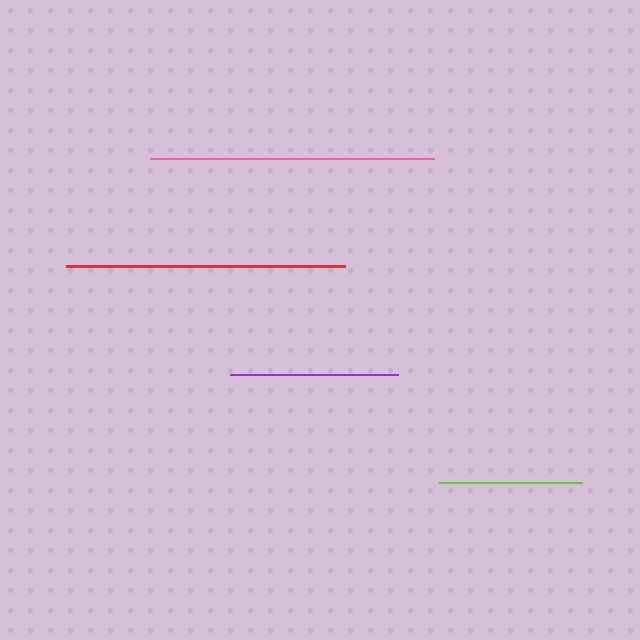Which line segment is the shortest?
The lime line is the shortest at approximately 143 pixels.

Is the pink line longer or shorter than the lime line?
The pink line is longer than the lime line.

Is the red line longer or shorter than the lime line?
The red line is longer than the lime line.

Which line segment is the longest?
The pink line is the longest at approximately 284 pixels.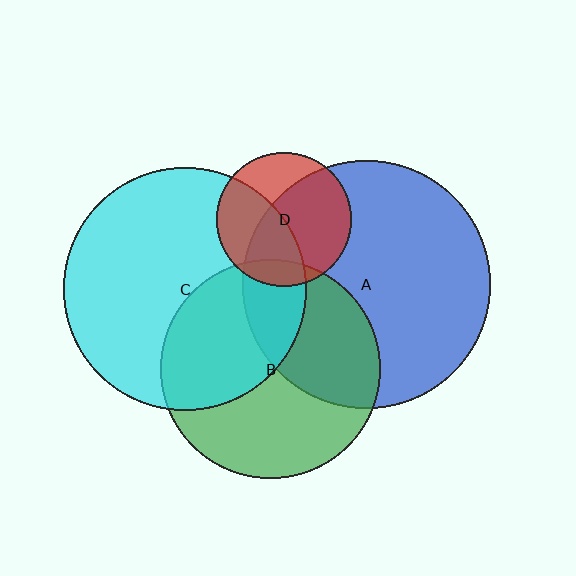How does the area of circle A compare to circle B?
Approximately 1.3 times.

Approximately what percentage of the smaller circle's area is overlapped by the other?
Approximately 40%.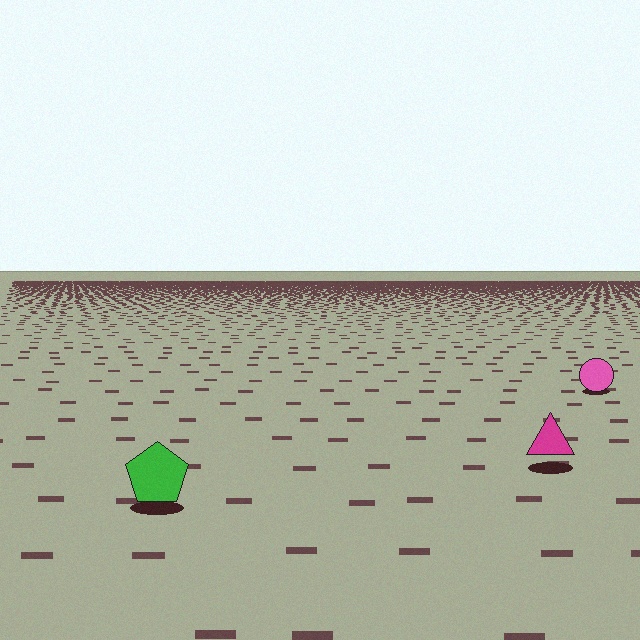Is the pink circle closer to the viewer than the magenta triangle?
No. The magenta triangle is closer — you can tell from the texture gradient: the ground texture is coarser near it.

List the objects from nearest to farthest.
From nearest to farthest: the green pentagon, the magenta triangle, the pink circle.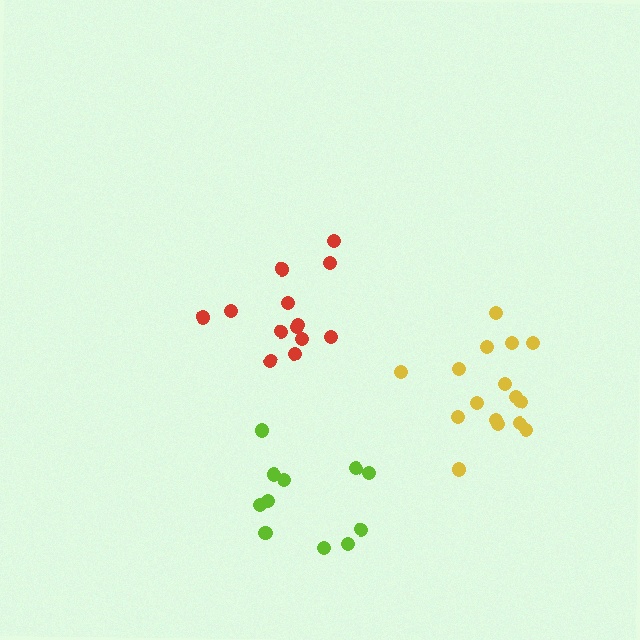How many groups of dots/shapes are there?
There are 3 groups.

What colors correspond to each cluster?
The clusters are colored: yellow, red, lime.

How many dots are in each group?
Group 1: 16 dots, Group 2: 13 dots, Group 3: 11 dots (40 total).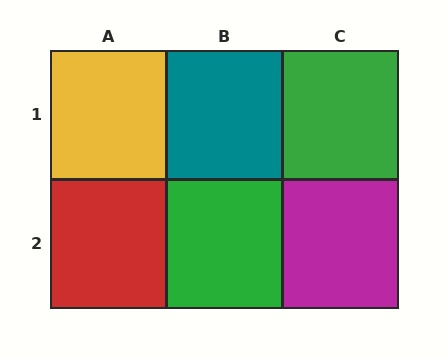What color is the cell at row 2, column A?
Red.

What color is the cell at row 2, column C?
Magenta.